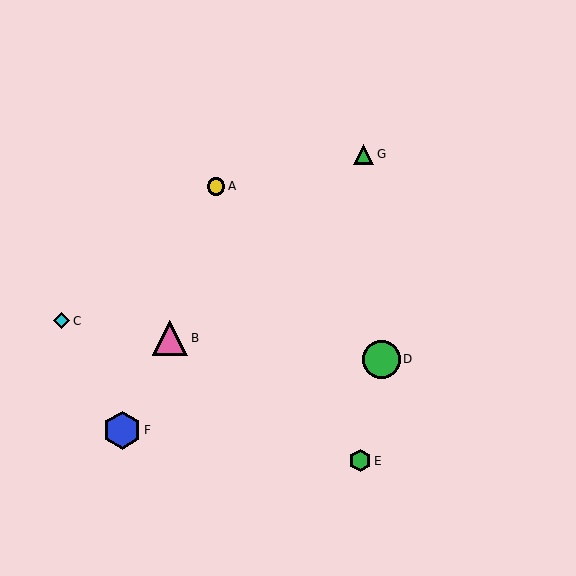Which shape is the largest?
The blue hexagon (labeled F) is the largest.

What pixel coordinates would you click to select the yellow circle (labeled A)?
Click at (216, 186) to select the yellow circle A.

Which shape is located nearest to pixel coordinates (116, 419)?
The blue hexagon (labeled F) at (122, 430) is nearest to that location.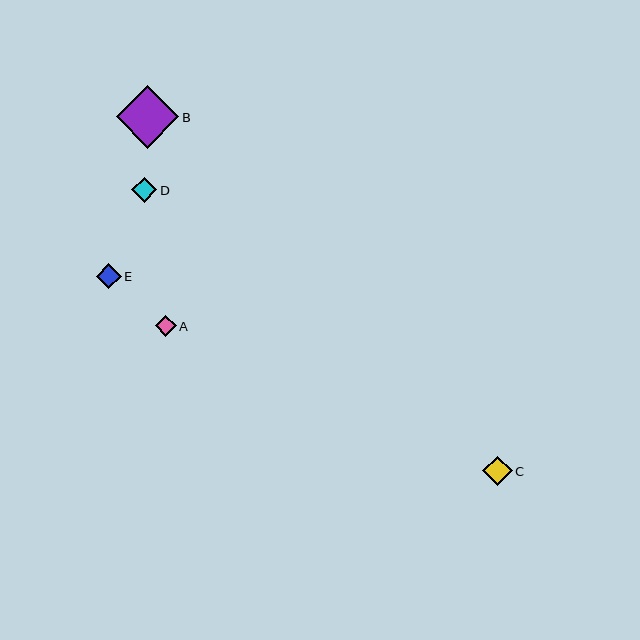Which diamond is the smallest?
Diamond A is the smallest with a size of approximately 21 pixels.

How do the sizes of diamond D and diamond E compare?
Diamond D and diamond E are approximately the same size.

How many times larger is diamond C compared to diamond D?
Diamond C is approximately 1.2 times the size of diamond D.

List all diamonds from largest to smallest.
From largest to smallest: B, C, D, E, A.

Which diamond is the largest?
Diamond B is the largest with a size of approximately 63 pixels.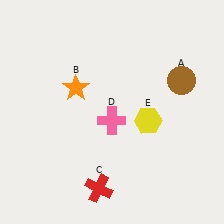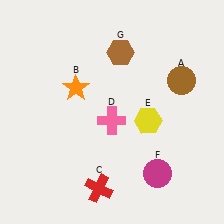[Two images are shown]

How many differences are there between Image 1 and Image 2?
There are 2 differences between the two images.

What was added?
A magenta circle (F), a brown hexagon (G) were added in Image 2.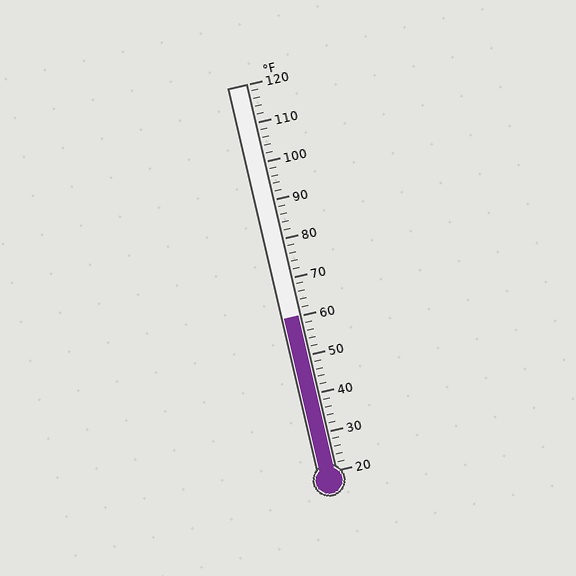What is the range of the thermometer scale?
The thermometer scale ranges from 20°F to 120°F.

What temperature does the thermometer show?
The thermometer shows approximately 60°F.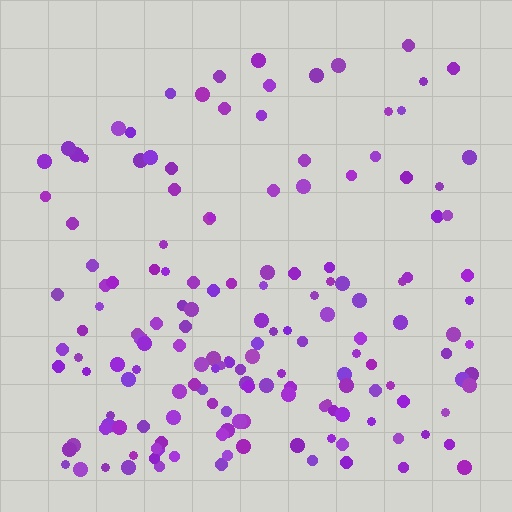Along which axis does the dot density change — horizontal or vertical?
Vertical.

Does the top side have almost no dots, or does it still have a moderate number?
Still a moderate number, just noticeably fewer than the bottom.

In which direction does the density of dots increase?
From top to bottom, with the bottom side densest.